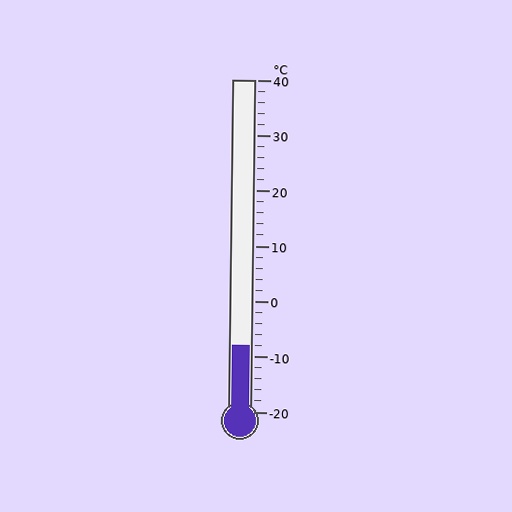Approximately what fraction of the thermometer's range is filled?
The thermometer is filled to approximately 20% of its range.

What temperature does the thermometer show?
The thermometer shows approximately -8°C.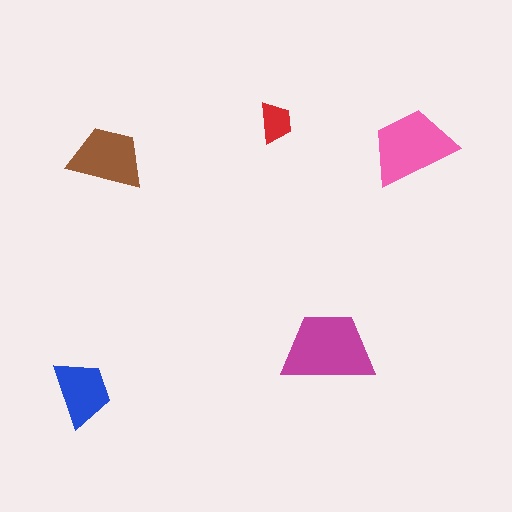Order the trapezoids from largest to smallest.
the magenta one, the pink one, the brown one, the blue one, the red one.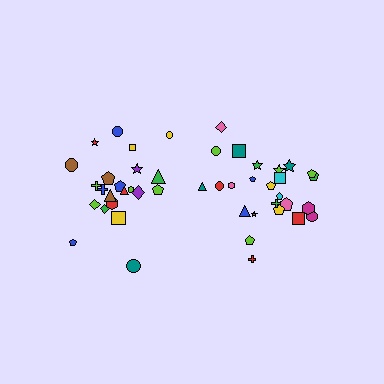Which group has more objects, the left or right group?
The right group.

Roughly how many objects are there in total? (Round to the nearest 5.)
Roughly 45 objects in total.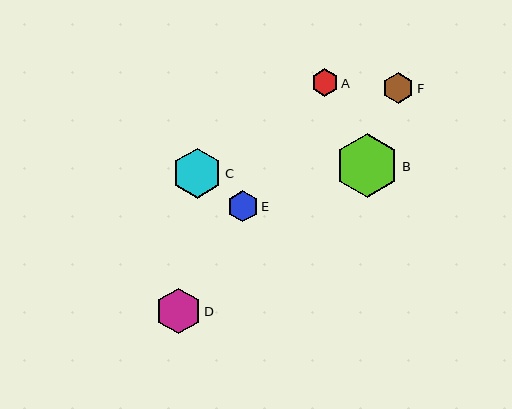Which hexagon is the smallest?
Hexagon A is the smallest with a size of approximately 27 pixels.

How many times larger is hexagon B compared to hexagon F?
Hexagon B is approximately 2.1 times the size of hexagon F.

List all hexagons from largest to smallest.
From largest to smallest: B, C, D, E, F, A.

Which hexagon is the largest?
Hexagon B is the largest with a size of approximately 64 pixels.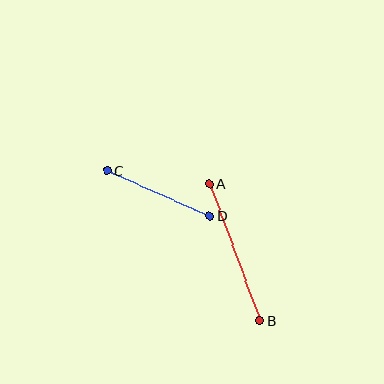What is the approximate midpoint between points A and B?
The midpoint is at approximately (235, 252) pixels.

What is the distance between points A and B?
The distance is approximately 146 pixels.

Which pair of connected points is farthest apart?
Points A and B are farthest apart.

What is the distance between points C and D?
The distance is approximately 113 pixels.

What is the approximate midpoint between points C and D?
The midpoint is at approximately (158, 193) pixels.